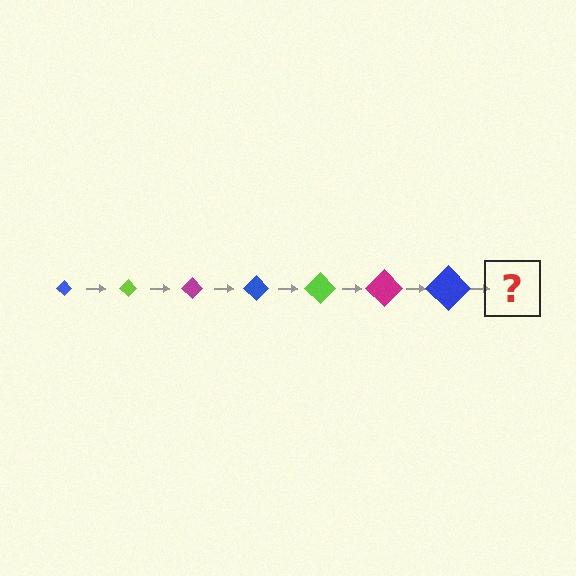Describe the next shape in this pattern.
It should be a lime diamond, larger than the previous one.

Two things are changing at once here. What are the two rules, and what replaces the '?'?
The two rules are that the diamond grows larger each step and the color cycles through blue, lime, and magenta. The '?' should be a lime diamond, larger than the previous one.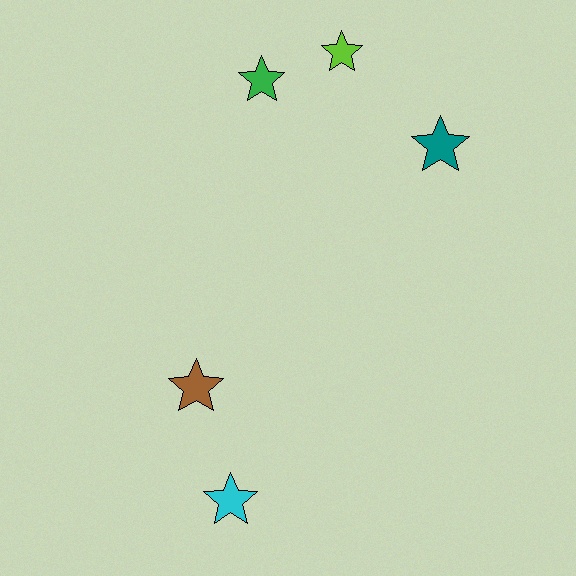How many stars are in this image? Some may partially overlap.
There are 5 stars.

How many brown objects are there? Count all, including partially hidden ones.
There is 1 brown object.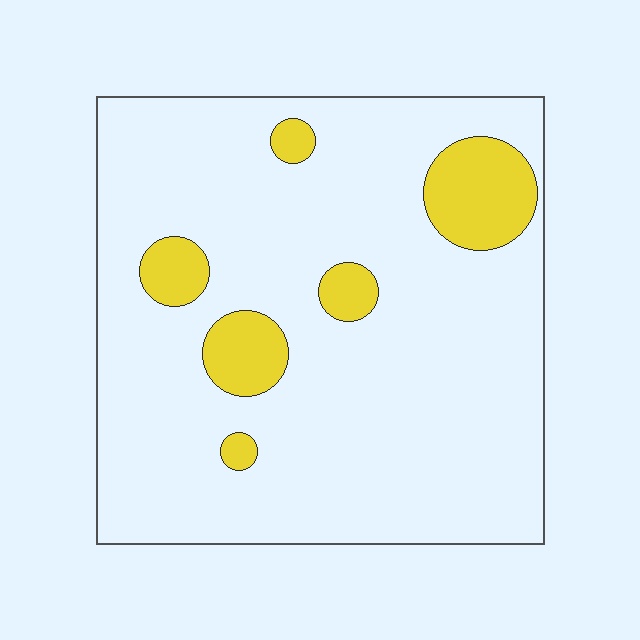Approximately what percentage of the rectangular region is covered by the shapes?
Approximately 15%.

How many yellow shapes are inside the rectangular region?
6.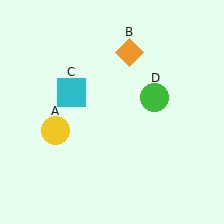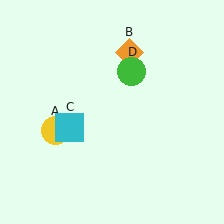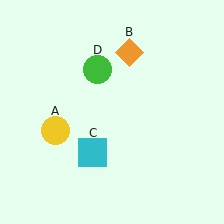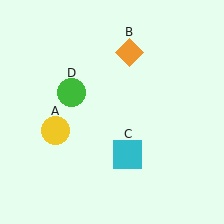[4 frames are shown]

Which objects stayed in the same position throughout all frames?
Yellow circle (object A) and orange diamond (object B) remained stationary.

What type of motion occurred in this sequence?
The cyan square (object C), green circle (object D) rotated counterclockwise around the center of the scene.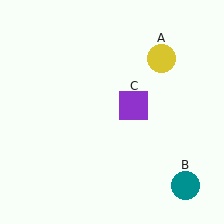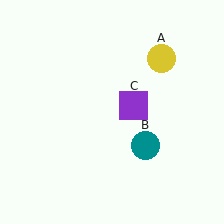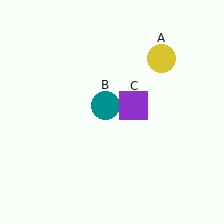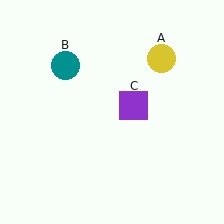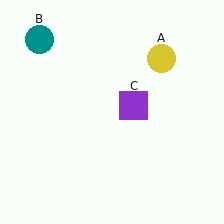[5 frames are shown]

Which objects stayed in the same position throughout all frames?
Yellow circle (object A) and purple square (object C) remained stationary.